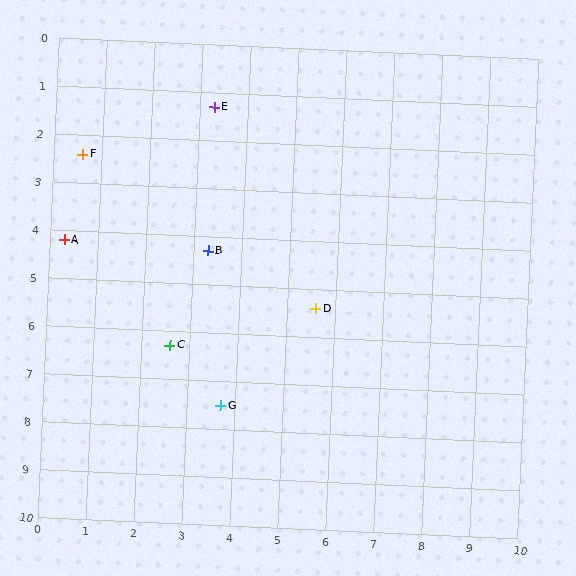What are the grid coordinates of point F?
Point F is at approximately (0.6, 2.4).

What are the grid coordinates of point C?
Point C is at approximately (2.6, 6.3).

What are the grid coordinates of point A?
Point A is at approximately (0.3, 4.2).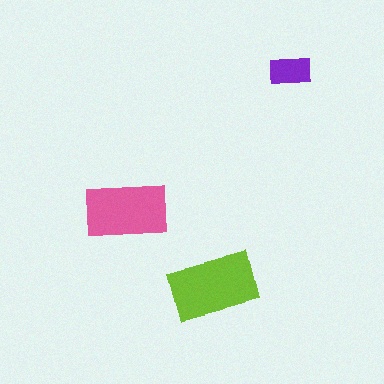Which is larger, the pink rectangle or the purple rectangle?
The pink one.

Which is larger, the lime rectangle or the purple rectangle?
The lime one.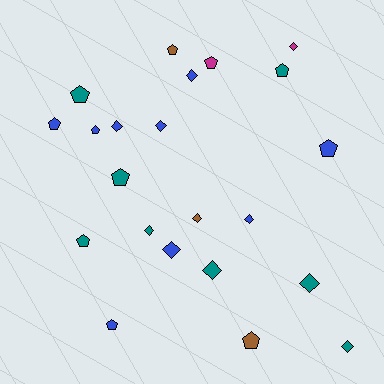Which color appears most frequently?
Blue, with 9 objects.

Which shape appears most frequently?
Pentagon, with 11 objects.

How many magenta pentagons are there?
There is 1 magenta pentagon.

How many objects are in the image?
There are 22 objects.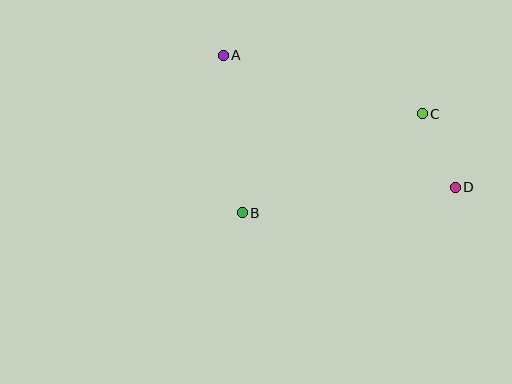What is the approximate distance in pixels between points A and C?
The distance between A and C is approximately 207 pixels.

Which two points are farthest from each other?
Points A and D are farthest from each other.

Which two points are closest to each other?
Points C and D are closest to each other.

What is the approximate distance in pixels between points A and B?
The distance between A and B is approximately 159 pixels.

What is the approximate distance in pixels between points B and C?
The distance between B and C is approximately 205 pixels.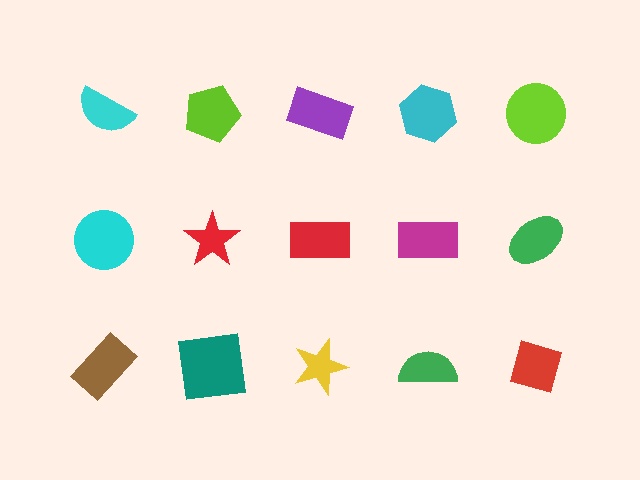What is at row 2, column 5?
A green ellipse.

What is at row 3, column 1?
A brown rectangle.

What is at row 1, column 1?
A cyan semicircle.